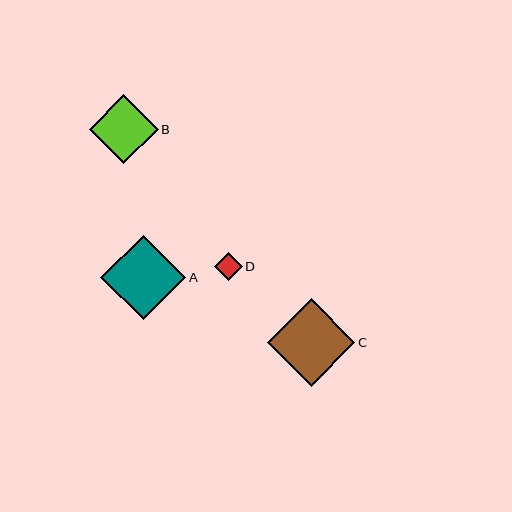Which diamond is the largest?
Diamond C is the largest with a size of approximately 87 pixels.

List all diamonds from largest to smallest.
From largest to smallest: C, A, B, D.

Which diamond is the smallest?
Diamond D is the smallest with a size of approximately 27 pixels.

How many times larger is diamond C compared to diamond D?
Diamond C is approximately 3.2 times the size of diamond D.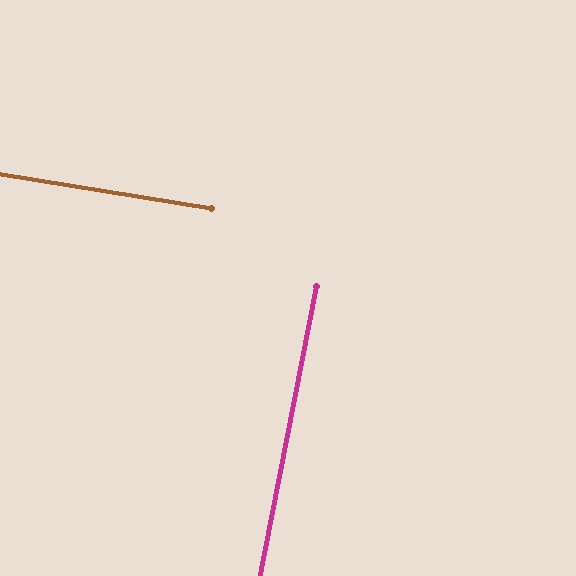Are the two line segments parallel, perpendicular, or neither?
Perpendicular — they meet at approximately 88°.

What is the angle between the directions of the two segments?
Approximately 88 degrees.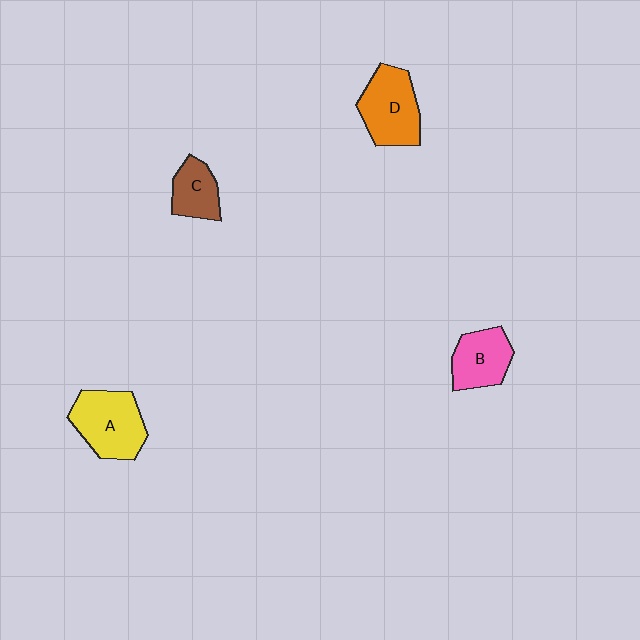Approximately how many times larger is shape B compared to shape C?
Approximately 1.3 times.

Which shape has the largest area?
Shape A (yellow).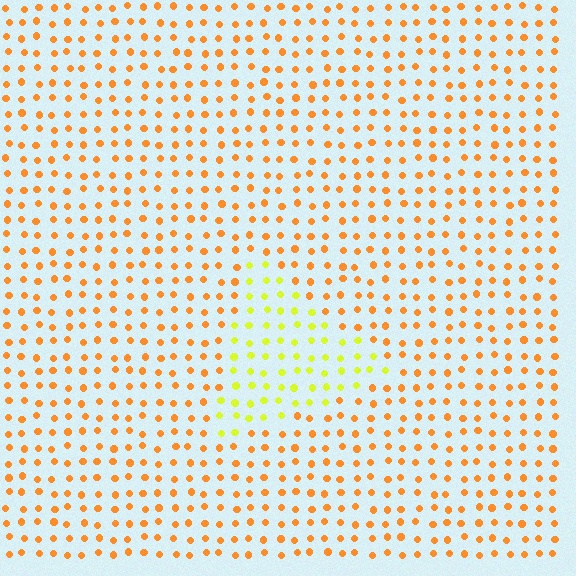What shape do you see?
I see a triangle.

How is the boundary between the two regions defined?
The boundary is defined purely by a slight shift in hue (about 42 degrees). Spacing, size, and orientation are identical on both sides.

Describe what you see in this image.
The image is filled with small orange elements in a uniform arrangement. A triangle-shaped region is visible where the elements are tinted to a slightly different hue, forming a subtle color boundary.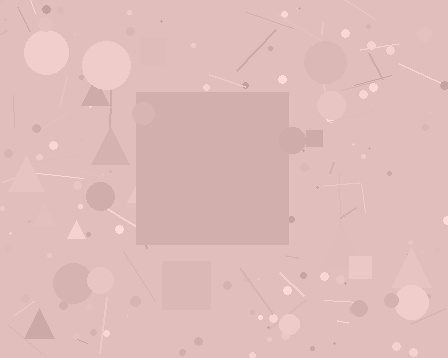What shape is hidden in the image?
A square is hidden in the image.